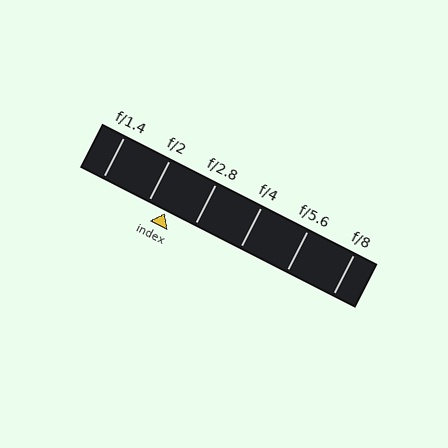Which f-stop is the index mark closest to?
The index mark is closest to f/2.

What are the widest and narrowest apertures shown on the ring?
The widest aperture shown is f/1.4 and the narrowest is f/8.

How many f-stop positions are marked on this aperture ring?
There are 6 f-stop positions marked.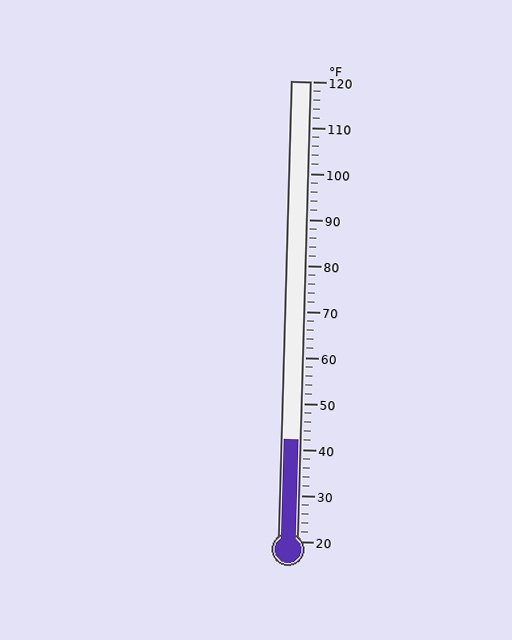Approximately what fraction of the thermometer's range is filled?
The thermometer is filled to approximately 20% of its range.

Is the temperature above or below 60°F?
The temperature is below 60°F.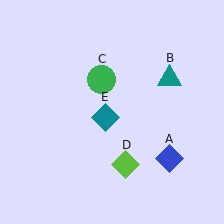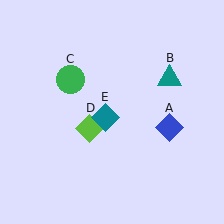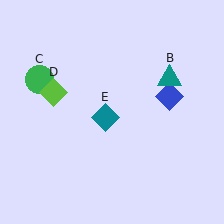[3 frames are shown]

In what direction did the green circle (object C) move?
The green circle (object C) moved left.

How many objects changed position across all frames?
3 objects changed position: blue diamond (object A), green circle (object C), lime diamond (object D).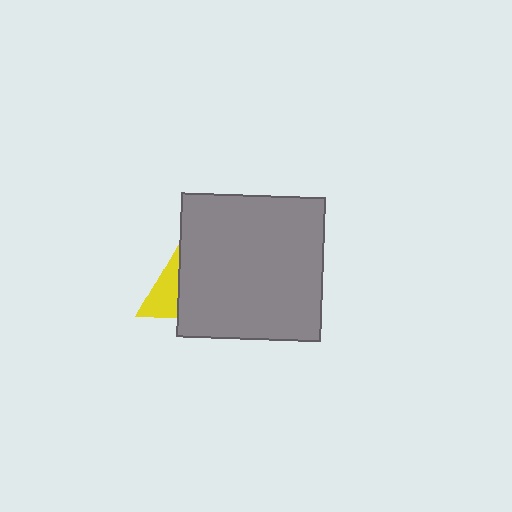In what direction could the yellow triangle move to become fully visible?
The yellow triangle could move left. That would shift it out from behind the gray square entirely.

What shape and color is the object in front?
The object in front is a gray square.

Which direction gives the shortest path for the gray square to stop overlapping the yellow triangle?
Moving right gives the shortest separation.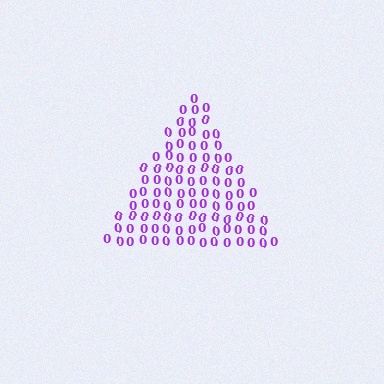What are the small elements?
The small elements are digit 0's.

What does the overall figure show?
The overall figure shows a triangle.